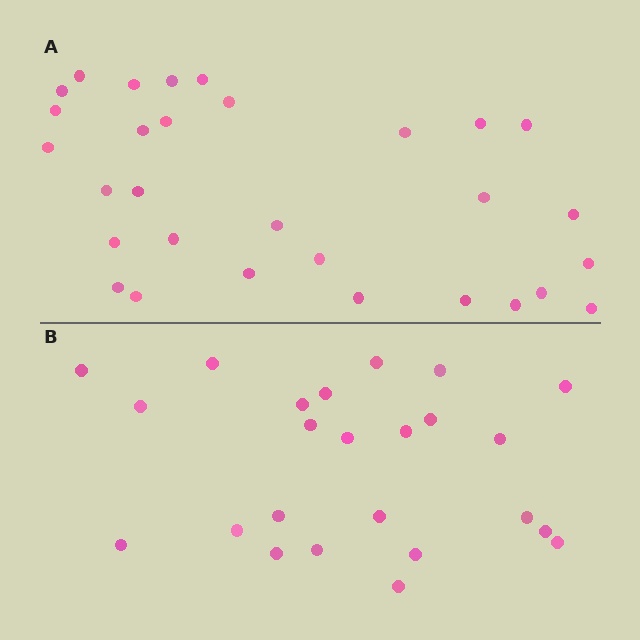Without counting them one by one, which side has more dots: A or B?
Region A (the top region) has more dots.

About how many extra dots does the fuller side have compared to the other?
Region A has about 6 more dots than region B.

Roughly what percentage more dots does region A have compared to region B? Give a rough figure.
About 25% more.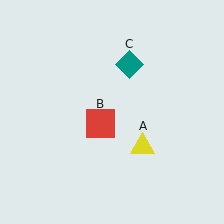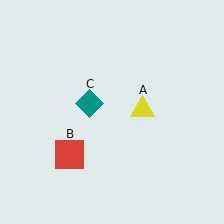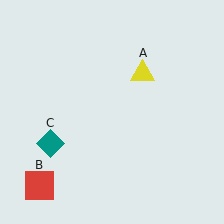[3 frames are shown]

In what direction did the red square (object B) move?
The red square (object B) moved down and to the left.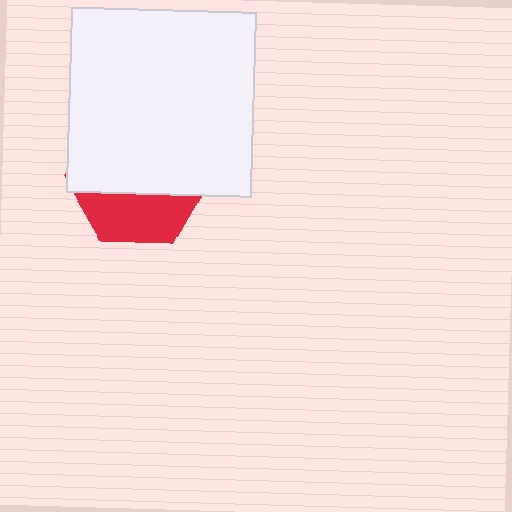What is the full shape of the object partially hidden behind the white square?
The partially hidden object is a red hexagon.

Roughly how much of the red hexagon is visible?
A small part of it is visible (roughly 35%).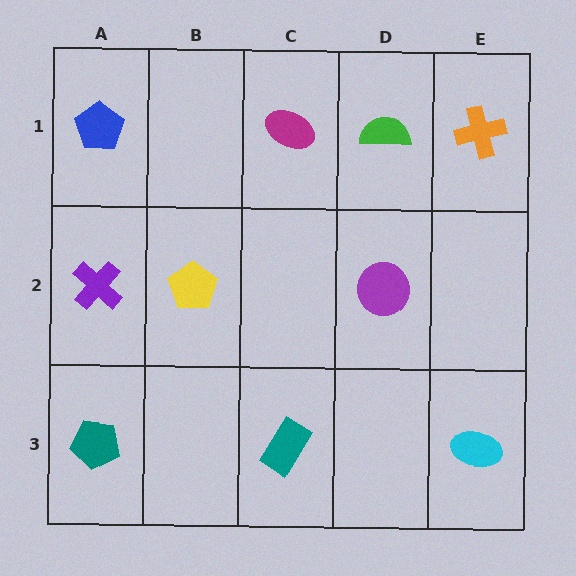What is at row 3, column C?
A teal rectangle.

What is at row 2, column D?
A purple circle.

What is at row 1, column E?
An orange cross.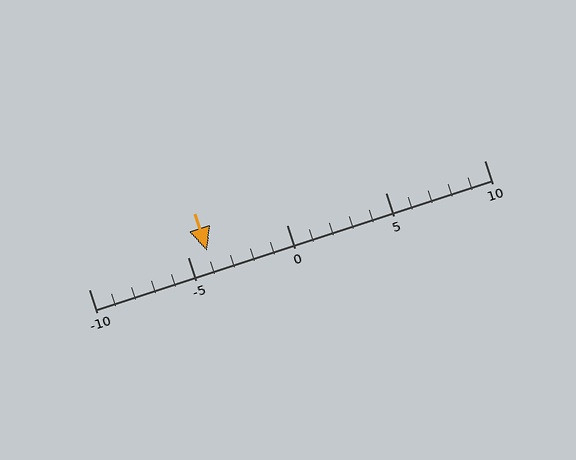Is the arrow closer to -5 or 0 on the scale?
The arrow is closer to -5.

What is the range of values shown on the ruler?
The ruler shows values from -10 to 10.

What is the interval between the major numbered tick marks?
The major tick marks are spaced 5 units apart.